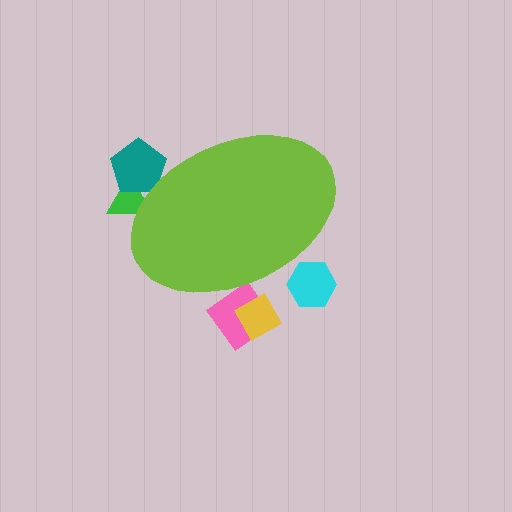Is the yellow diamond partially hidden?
Yes, the yellow diamond is partially hidden behind the lime ellipse.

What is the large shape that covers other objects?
A lime ellipse.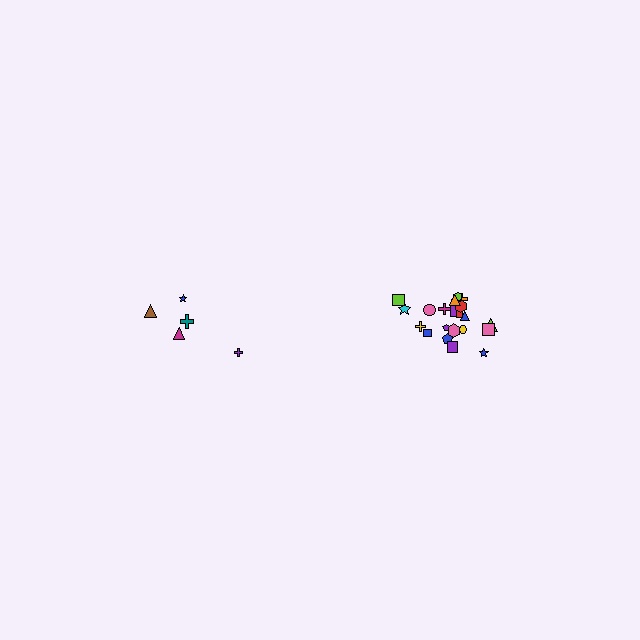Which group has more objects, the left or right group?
The right group.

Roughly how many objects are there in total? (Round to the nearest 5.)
Roughly 25 objects in total.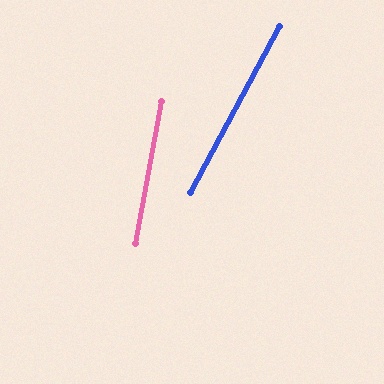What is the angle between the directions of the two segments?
Approximately 18 degrees.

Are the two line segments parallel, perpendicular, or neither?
Neither parallel nor perpendicular — they differ by about 18°.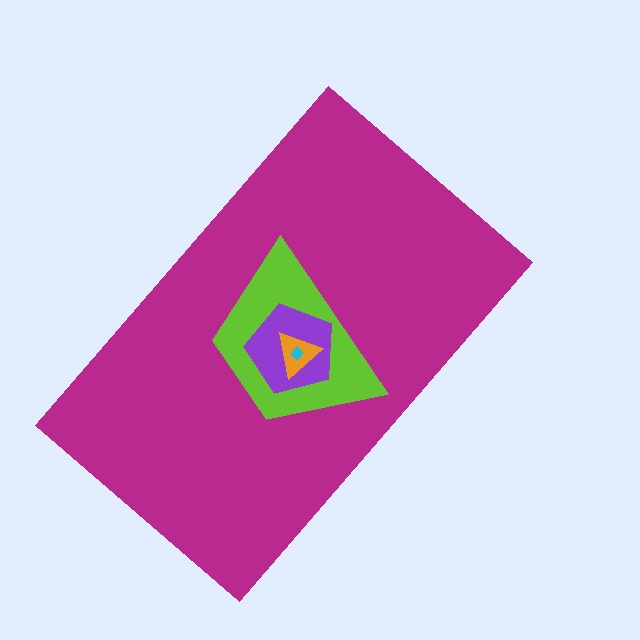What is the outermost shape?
The magenta rectangle.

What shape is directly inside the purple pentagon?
The orange triangle.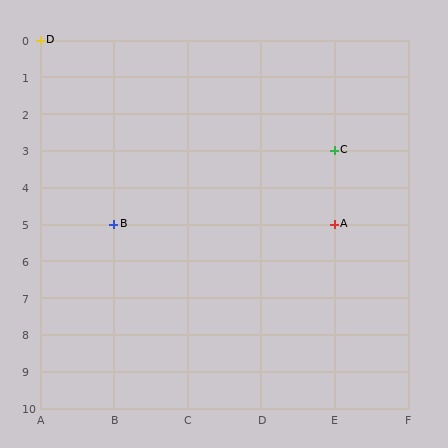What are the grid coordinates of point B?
Point B is at grid coordinates (B, 5).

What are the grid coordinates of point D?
Point D is at grid coordinates (A, 0).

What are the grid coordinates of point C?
Point C is at grid coordinates (E, 3).